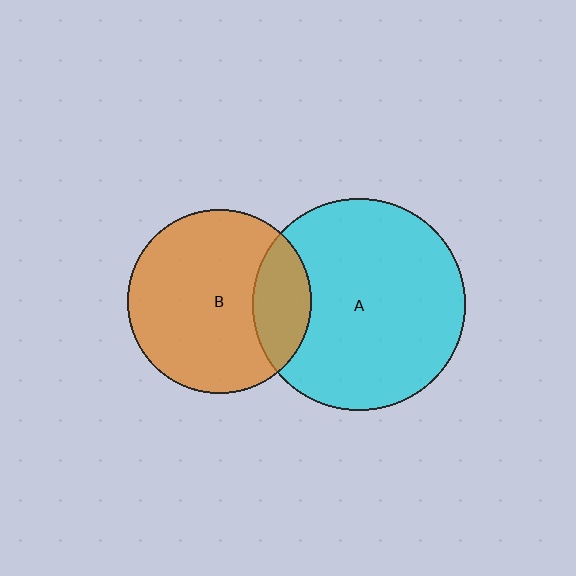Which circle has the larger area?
Circle A (cyan).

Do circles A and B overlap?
Yes.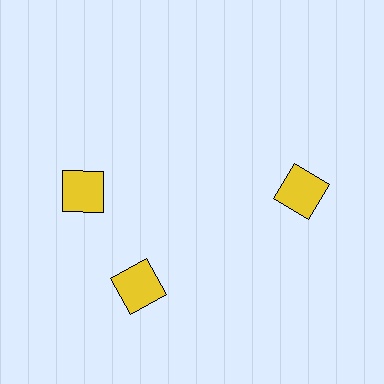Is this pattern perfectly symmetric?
No. The 3 yellow squares are arranged in a ring, but one element near the 11 o'clock position is rotated out of alignment along the ring, breaking the 3-fold rotational symmetry.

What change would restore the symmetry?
The symmetry would be restored by rotating it back into even spacing with its neighbors so that all 3 squares sit at equal angles and equal distance from the center.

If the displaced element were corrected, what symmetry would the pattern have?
It would have 3-fold rotational symmetry — the pattern would map onto itself every 120 degrees.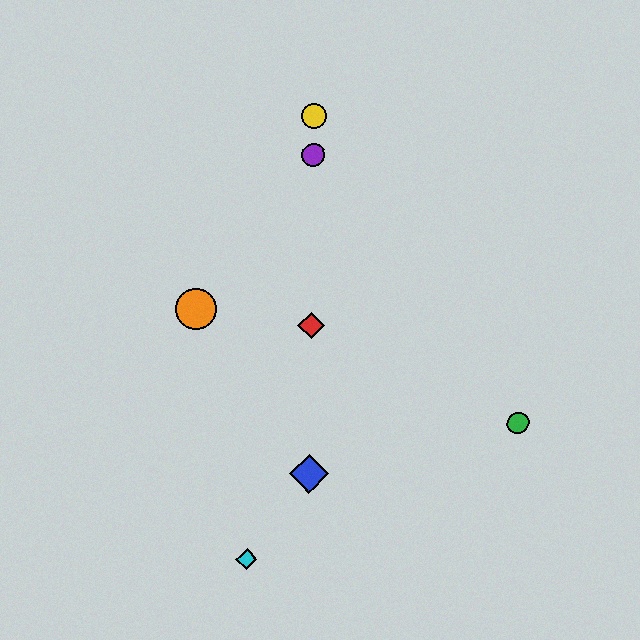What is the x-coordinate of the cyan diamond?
The cyan diamond is at x≈247.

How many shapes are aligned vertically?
4 shapes (the red diamond, the blue diamond, the yellow circle, the purple circle) are aligned vertically.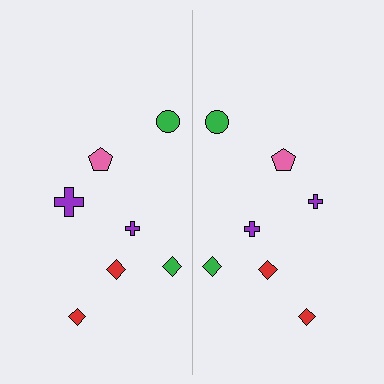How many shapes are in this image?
There are 14 shapes in this image.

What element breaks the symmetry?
The purple cross on the right side has a different size than its mirror counterpart.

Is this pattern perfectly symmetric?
No, the pattern is not perfectly symmetric. The purple cross on the right side has a different size than its mirror counterpart.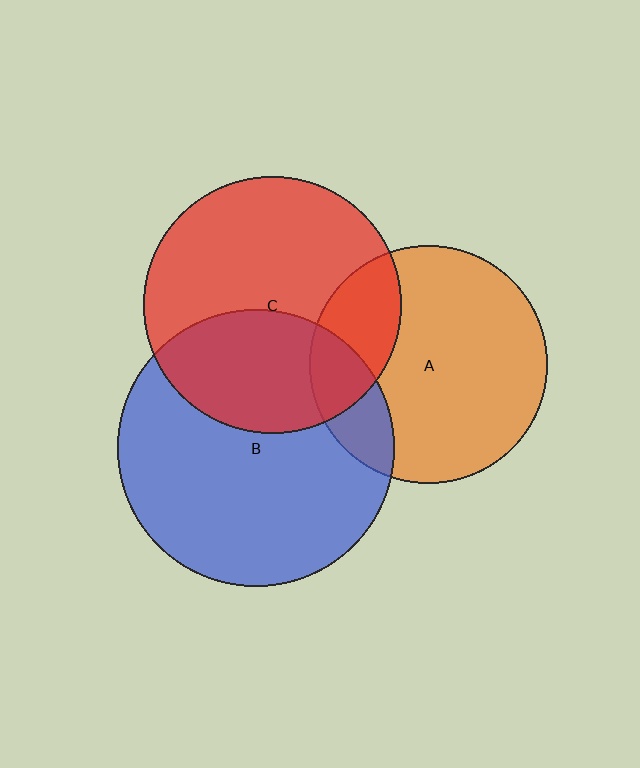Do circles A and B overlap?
Yes.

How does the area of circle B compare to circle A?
Approximately 1.4 times.